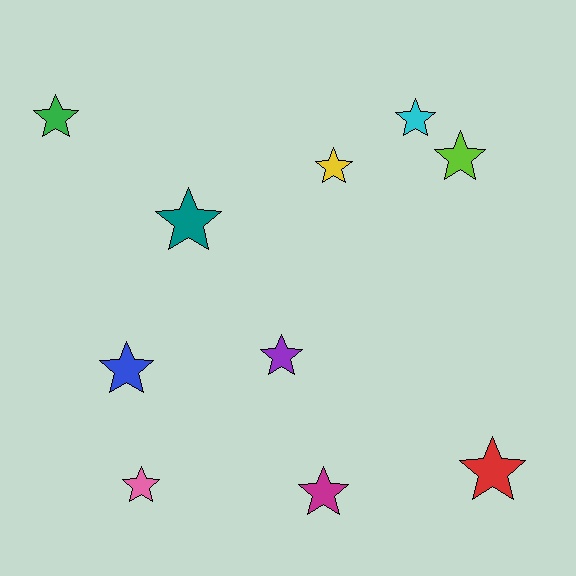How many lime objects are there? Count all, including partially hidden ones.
There is 1 lime object.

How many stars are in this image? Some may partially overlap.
There are 10 stars.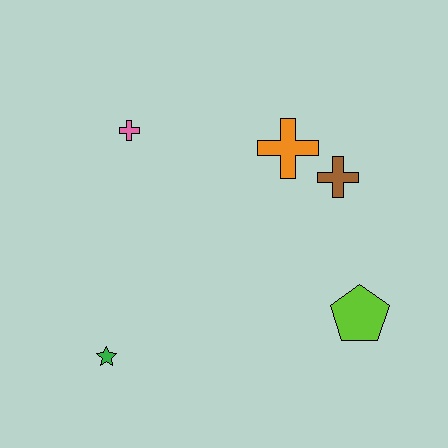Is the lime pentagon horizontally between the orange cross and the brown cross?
No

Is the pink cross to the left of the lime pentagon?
Yes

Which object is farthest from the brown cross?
The green star is farthest from the brown cross.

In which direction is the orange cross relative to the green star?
The orange cross is above the green star.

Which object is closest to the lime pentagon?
The brown cross is closest to the lime pentagon.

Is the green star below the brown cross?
Yes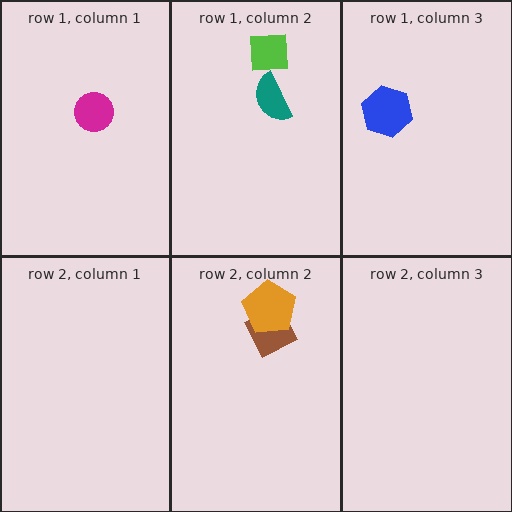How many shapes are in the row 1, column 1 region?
1.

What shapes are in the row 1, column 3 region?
The blue hexagon.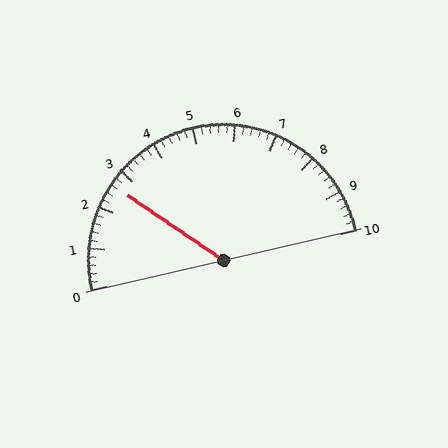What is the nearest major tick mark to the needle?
The nearest major tick mark is 3.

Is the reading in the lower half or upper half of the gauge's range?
The reading is in the lower half of the range (0 to 10).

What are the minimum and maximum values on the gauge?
The gauge ranges from 0 to 10.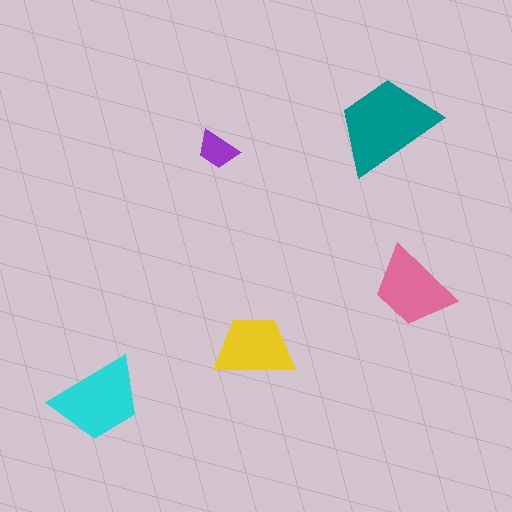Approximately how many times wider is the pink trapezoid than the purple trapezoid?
About 2 times wider.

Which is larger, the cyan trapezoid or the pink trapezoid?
The cyan one.